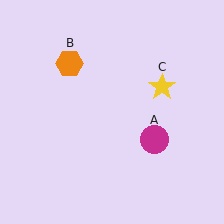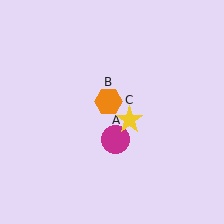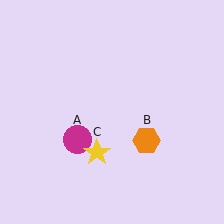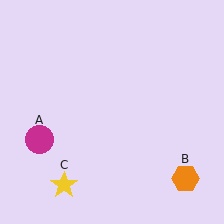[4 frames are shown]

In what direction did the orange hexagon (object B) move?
The orange hexagon (object B) moved down and to the right.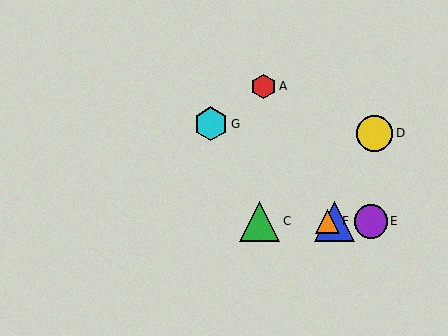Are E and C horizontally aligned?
Yes, both are at y≈221.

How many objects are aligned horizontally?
4 objects (B, C, E, F) are aligned horizontally.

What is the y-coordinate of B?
Object B is at y≈221.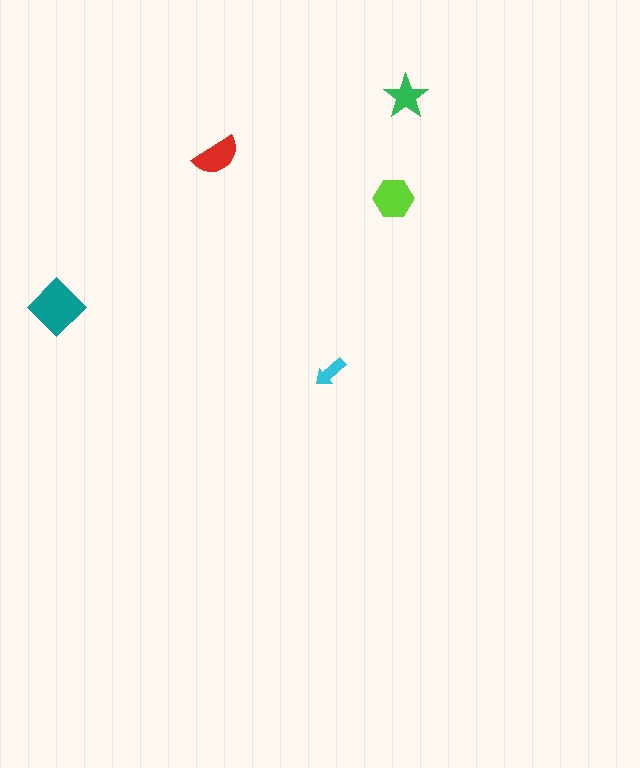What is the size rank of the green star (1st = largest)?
4th.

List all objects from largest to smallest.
The teal diamond, the lime hexagon, the red semicircle, the green star, the cyan arrow.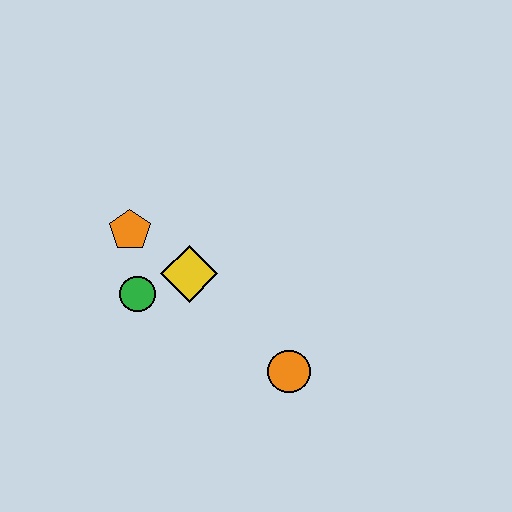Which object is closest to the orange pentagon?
The green circle is closest to the orange pentagon.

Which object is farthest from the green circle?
The orange circle is farthest from the green circle.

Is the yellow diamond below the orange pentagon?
Yes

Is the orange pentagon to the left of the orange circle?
Yes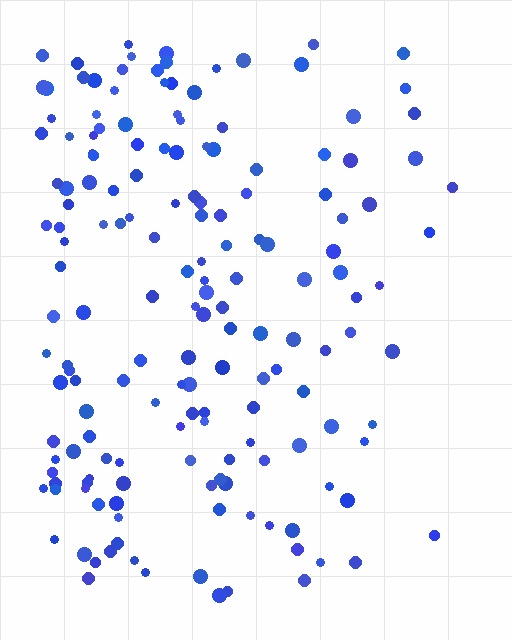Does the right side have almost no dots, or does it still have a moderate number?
Still a moderate number, just noticeably fewer than the left.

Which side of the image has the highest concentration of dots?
The left.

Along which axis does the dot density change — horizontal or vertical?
Horizontal.